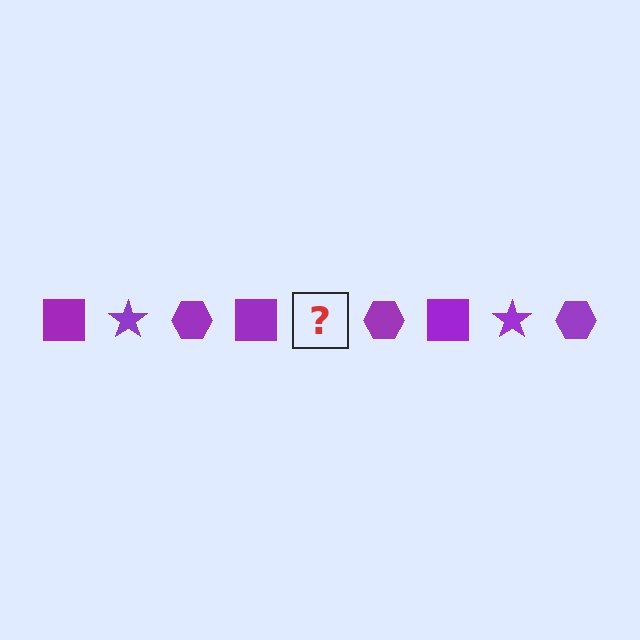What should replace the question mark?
The question mark should be replaced with a purple star.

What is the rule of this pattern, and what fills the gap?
The rule is that the pattern cycles through square, star, hexagon shapes in purple. The gap should be filled with a purple star.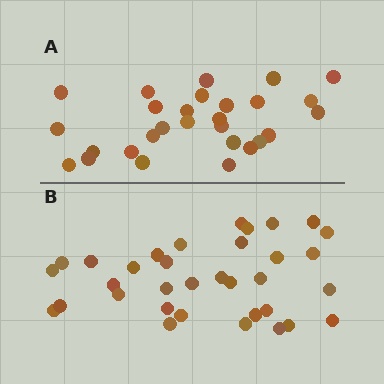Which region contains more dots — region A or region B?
Region B (the bottom region) has more dots.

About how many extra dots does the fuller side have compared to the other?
Region B has about 6 more dots than region A.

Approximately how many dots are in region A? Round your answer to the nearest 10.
About 30 dots. (The exact count is 28, which rounds to 30.)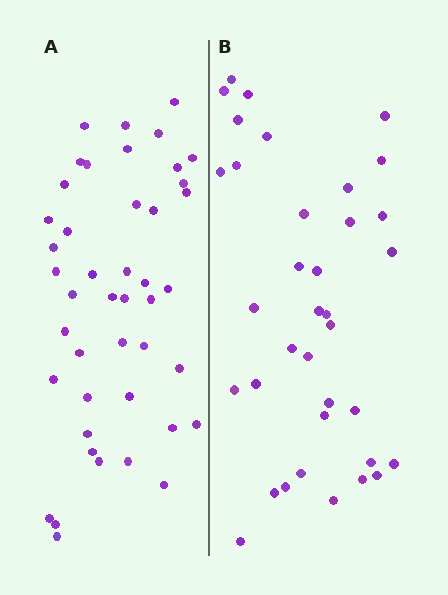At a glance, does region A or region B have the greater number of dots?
Region A (the left region) has more dots.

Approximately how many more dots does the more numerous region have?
Region A has roughly 8 or so more dots than region B.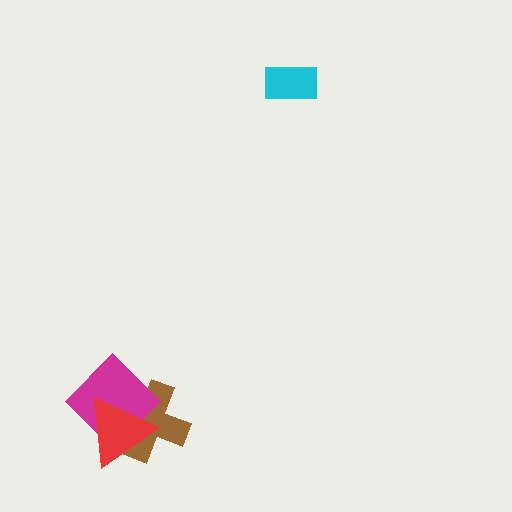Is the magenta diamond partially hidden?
Yes, it is partially covered by another shape.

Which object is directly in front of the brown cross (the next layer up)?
The magenta diamond is directly in front of the brown cross.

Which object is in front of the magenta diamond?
The red triangle is in front of the magenta diamond.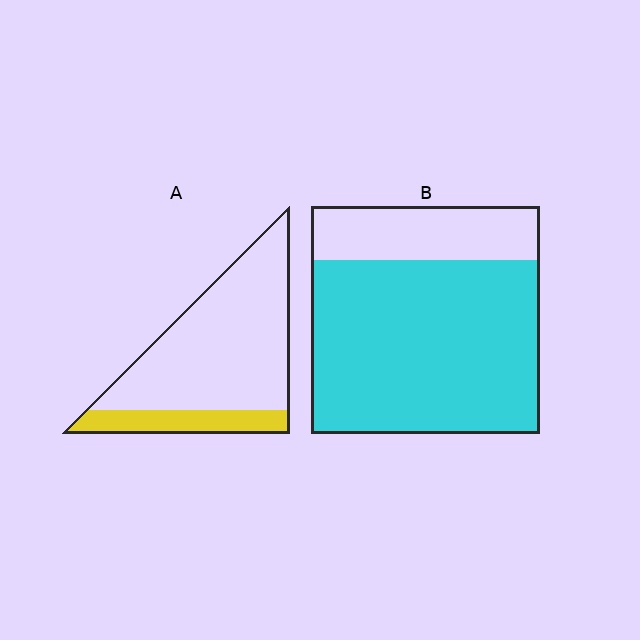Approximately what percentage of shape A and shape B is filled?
A is approximately 20% and B is approximately 75%.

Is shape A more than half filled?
No.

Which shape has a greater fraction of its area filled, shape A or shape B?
Shape B.